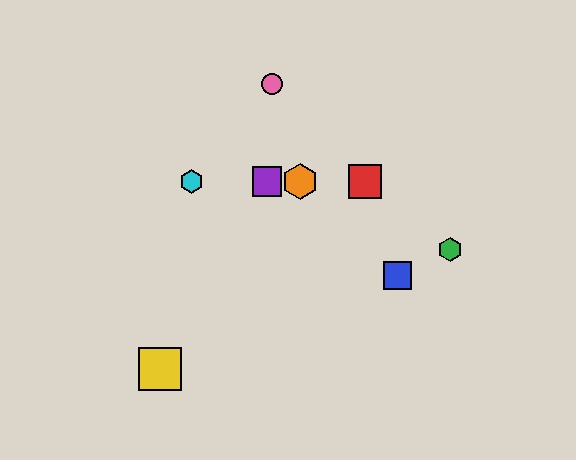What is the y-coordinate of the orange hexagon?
The orange hexagon is at y≈181.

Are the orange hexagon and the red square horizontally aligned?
Yes, both are at y≈181.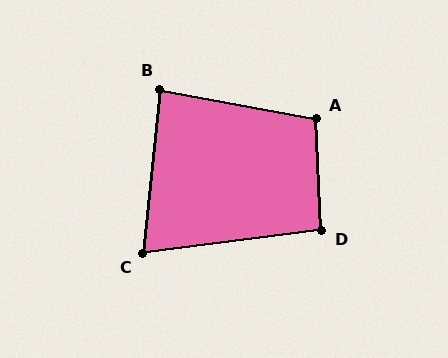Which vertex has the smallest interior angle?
C, at approximately 77 degrees.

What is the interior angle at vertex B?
Approximately 85 degrees (approximately right).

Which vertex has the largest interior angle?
A, at approximately 103 degrees.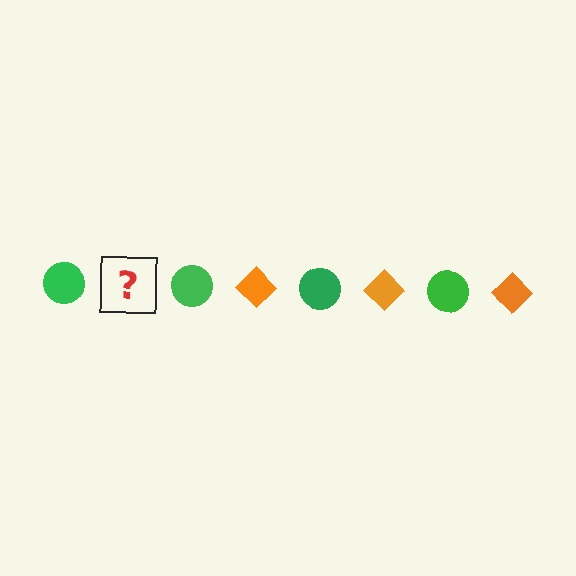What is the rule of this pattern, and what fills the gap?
The rule is that the pattern alternates between green circle and orange diamond. The gap should be filled with an orange diamond.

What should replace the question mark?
The question mark should be replaced with an orange diamond.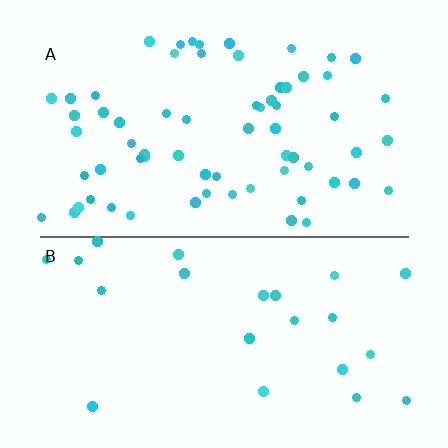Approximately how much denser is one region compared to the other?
Approximately 2.9× — region A over region B.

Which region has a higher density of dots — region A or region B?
A (the top).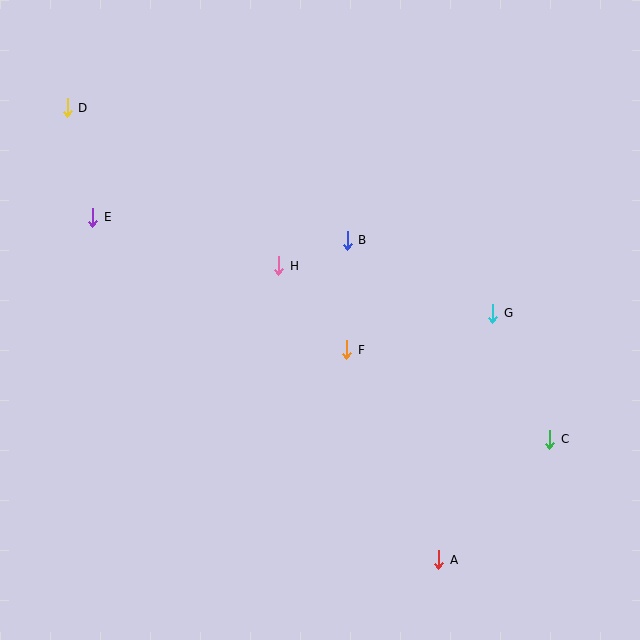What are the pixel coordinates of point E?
Point E is at (93, 217).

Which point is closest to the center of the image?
Point F at (347, 350) is closest to the center.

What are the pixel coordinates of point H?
Point H is at (279, 266).